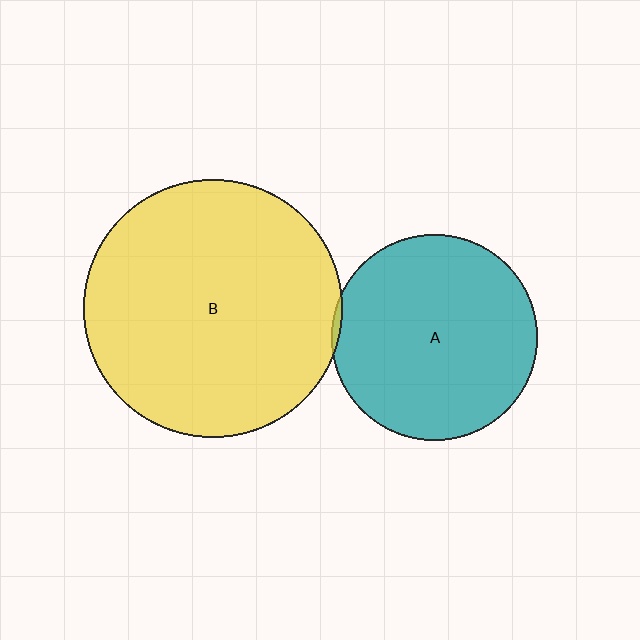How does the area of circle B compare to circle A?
Approximately 1.6 times.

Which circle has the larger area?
Circle B (yellow).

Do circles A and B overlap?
Yes.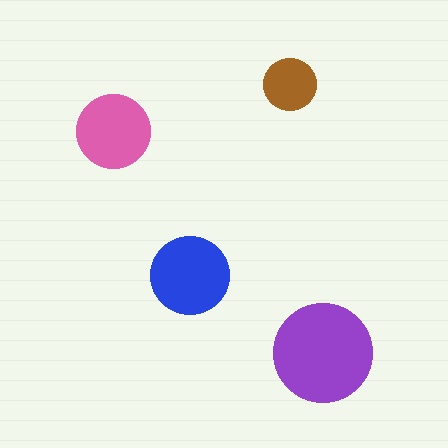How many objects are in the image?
There are 4 objects in the image.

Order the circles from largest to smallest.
the purple one, the blue one, the pink one, the brown one.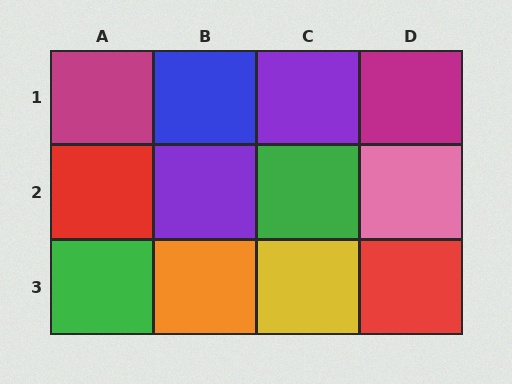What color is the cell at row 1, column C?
Purple.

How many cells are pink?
1 cell is pink.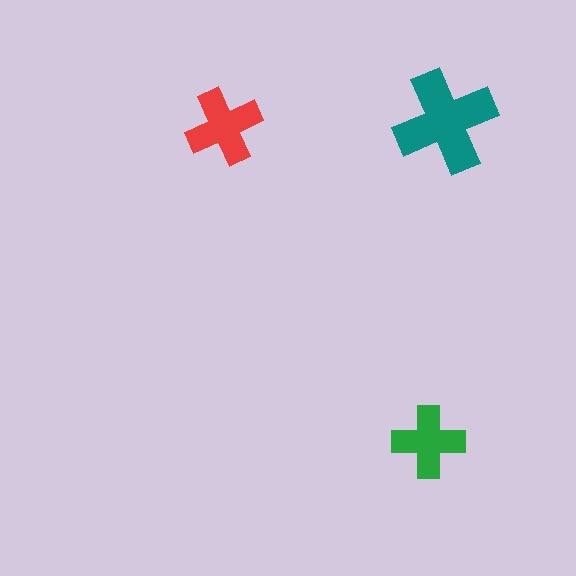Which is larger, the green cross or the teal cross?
The teal one.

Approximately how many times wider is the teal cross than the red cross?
About 1.5 times wider.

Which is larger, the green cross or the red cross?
The red one.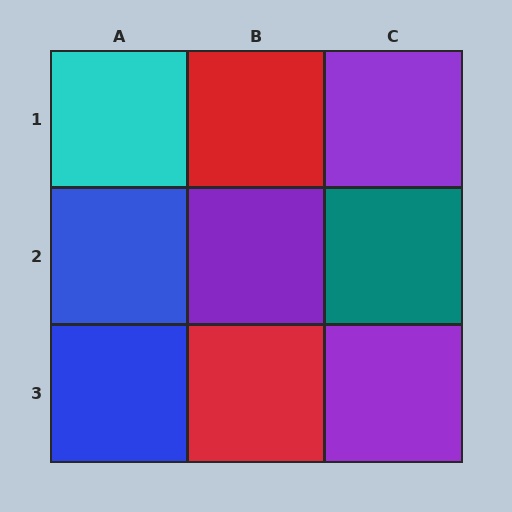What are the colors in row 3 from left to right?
Blue, red, purple.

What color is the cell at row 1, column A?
Cyan.